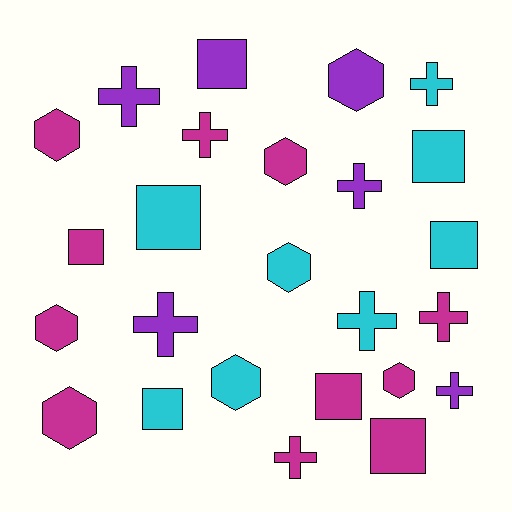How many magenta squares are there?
There are 3 magenta squares.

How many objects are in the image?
There are 25 objects.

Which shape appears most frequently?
Cross, with 9 objects.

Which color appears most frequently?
Magenta, with 11 objects.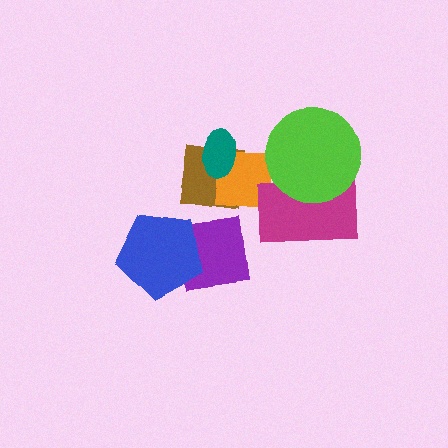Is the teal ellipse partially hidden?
No, no other shape covers it.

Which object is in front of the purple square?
The blue pentagon is in front of the purple square.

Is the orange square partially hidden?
Yes, it is partially covered by another shape.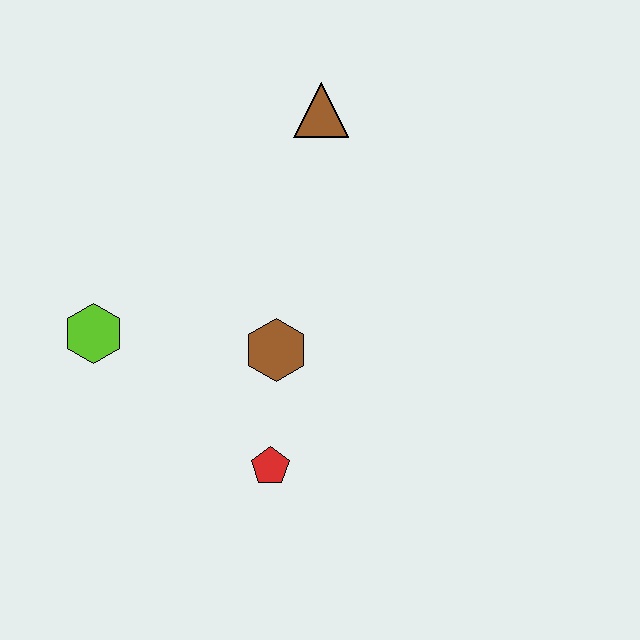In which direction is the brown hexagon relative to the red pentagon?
The brown hexagon is above the red pentagon.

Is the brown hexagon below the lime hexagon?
Yes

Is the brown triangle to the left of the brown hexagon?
No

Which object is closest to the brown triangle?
The brown hexagon is closest to the brown triangle.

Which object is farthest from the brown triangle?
The red pentagon is farthest from the brown triangle.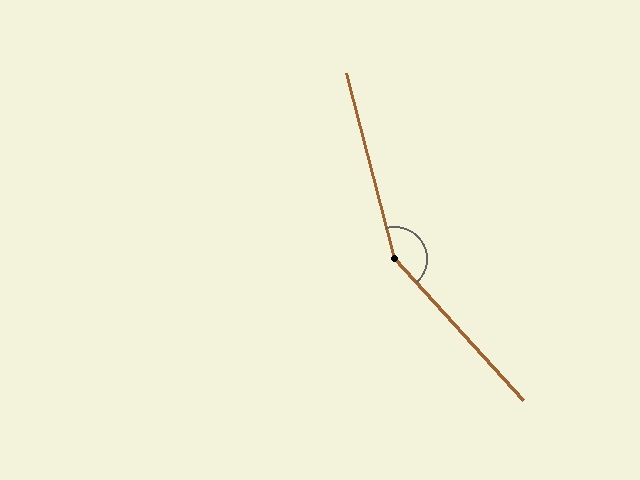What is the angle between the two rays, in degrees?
Approximately 152 degrees.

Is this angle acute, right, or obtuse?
It is obtuse.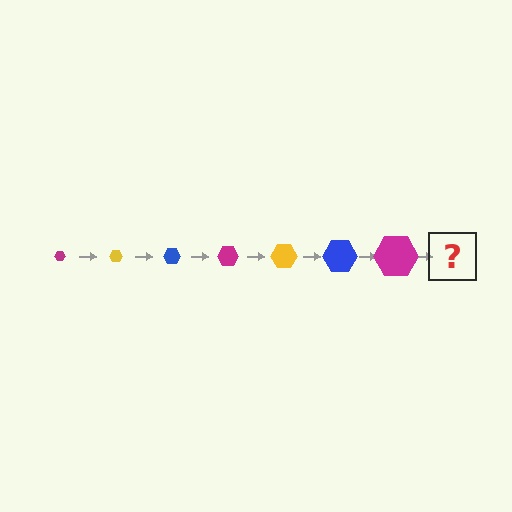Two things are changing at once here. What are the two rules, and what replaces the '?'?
The two rules are that the hexagon grows larger each step and the color cycles through magenta, yellow, and blue. The '?' should be a yellow hexagon, larger than the previous one.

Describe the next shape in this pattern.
It should be a yellow hexagon, larger than the previous one.